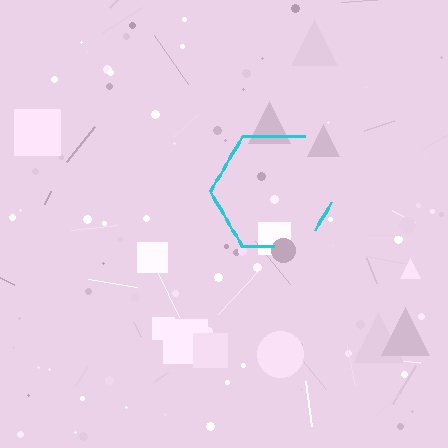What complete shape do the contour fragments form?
The contour fragments form a hexagon.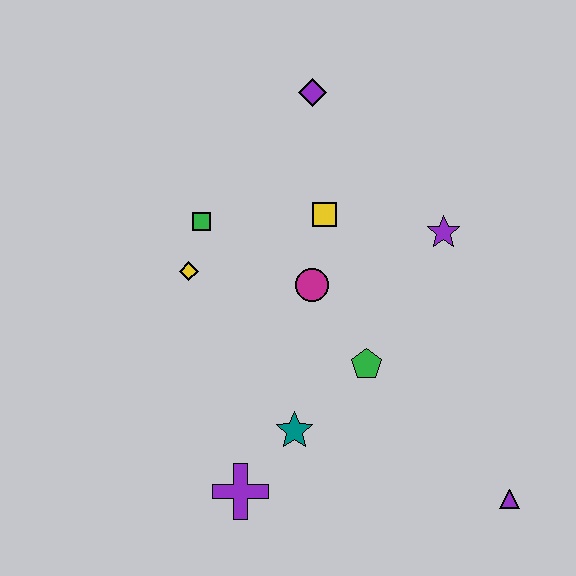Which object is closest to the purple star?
The yellow square is closest to the purple star.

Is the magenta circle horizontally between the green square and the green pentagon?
Yes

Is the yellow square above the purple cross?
Yes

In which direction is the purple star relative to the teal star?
The purple star is above the teal star.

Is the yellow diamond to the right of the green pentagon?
No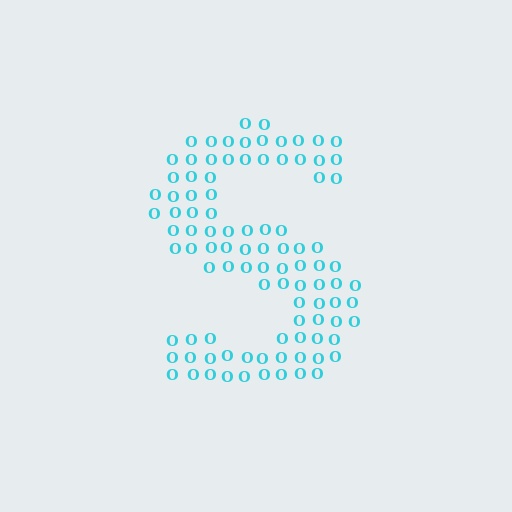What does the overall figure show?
The overall figure shows the letter S.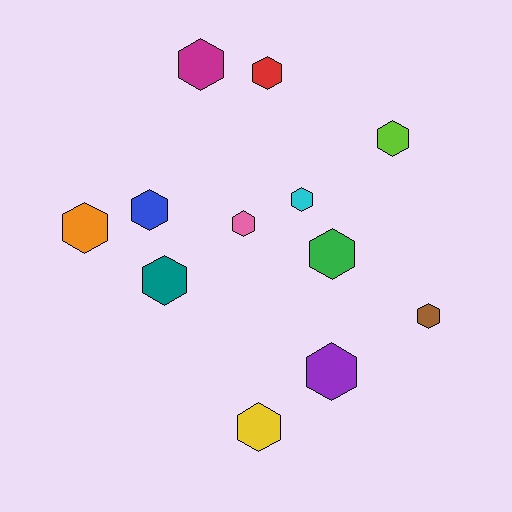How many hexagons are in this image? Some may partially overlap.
There are 12 hexagons.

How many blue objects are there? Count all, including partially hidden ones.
There is 1 blue object.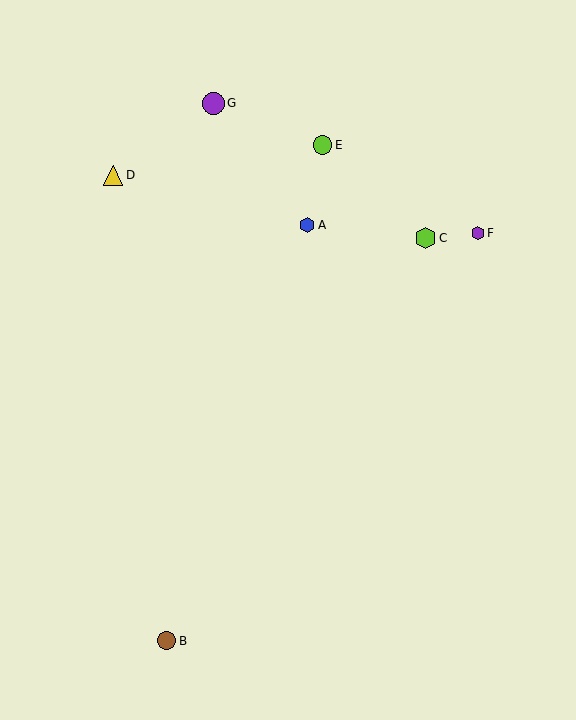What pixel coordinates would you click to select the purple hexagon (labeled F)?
Click at (478, 233) to select the purple hexagon F.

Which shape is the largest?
The purple circle (labeled G) is the largest.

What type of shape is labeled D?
Shape D is a yellow triangle.